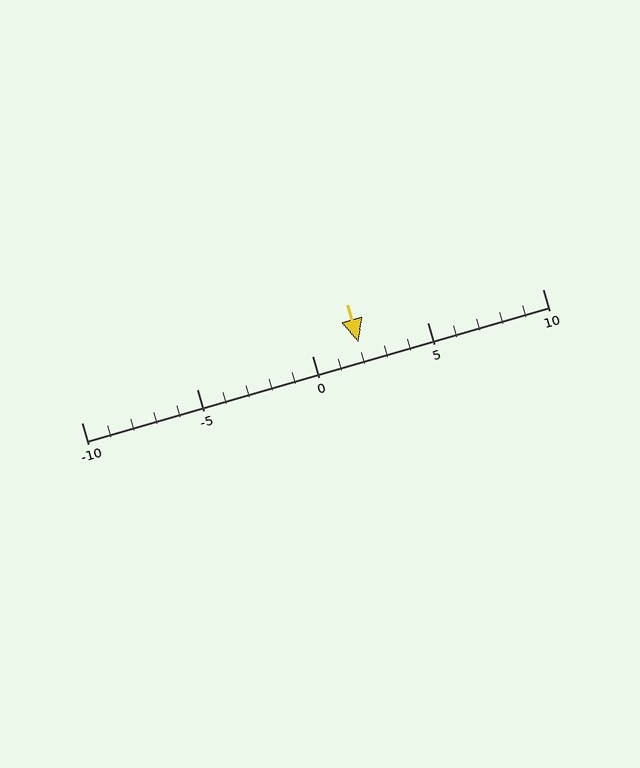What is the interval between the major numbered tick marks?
The major tick marks are spaced 5 units apart.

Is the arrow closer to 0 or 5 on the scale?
The arrow is closer to 0.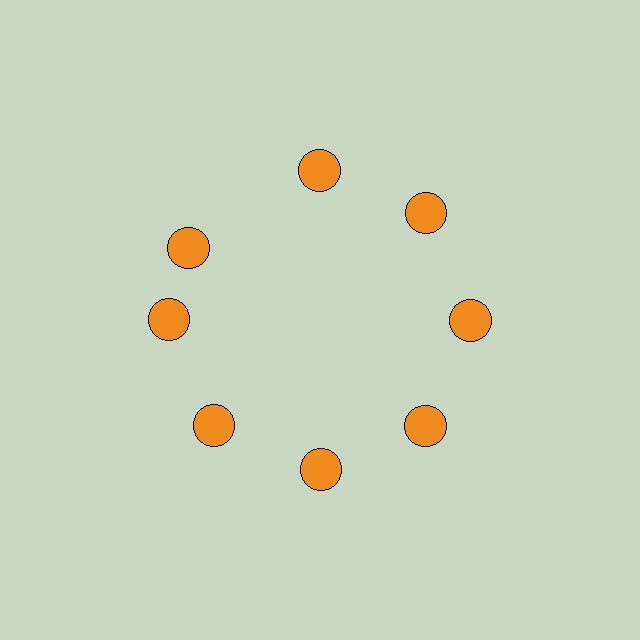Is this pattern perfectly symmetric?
No. The 8 orange circles are arranged in a ring, but one element near the 10 o'clock position is rotated out of alignment along the ring, breaking the 8-fold rotational symmetry.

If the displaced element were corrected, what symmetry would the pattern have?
It would have 8-fold rotational symmetry — the pattern would map onto itself every 45 degrees.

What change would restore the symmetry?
The symmetry would be restored by rotating it back into even spacing with its neighbors so that all 8 circles sit at equal angles and equal distance from the center.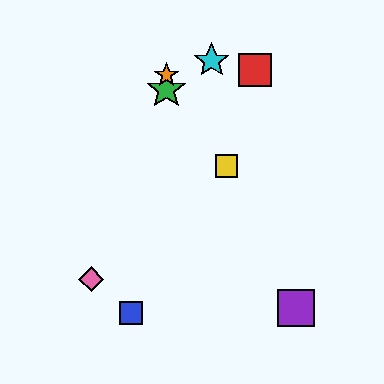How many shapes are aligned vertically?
2 shapes (the green star, the orange star) are aligned vertically.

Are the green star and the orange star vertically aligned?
Yes, both are at x≈166.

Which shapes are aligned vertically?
The green star, the orange star are aligned vertically.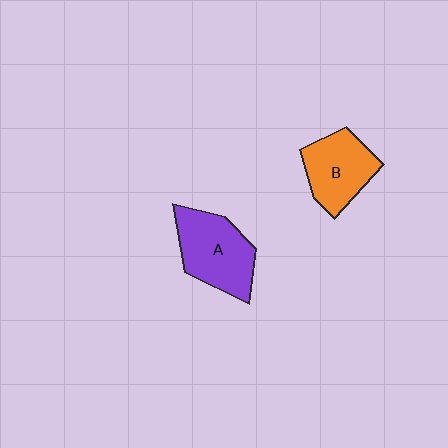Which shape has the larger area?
Shape A (purple).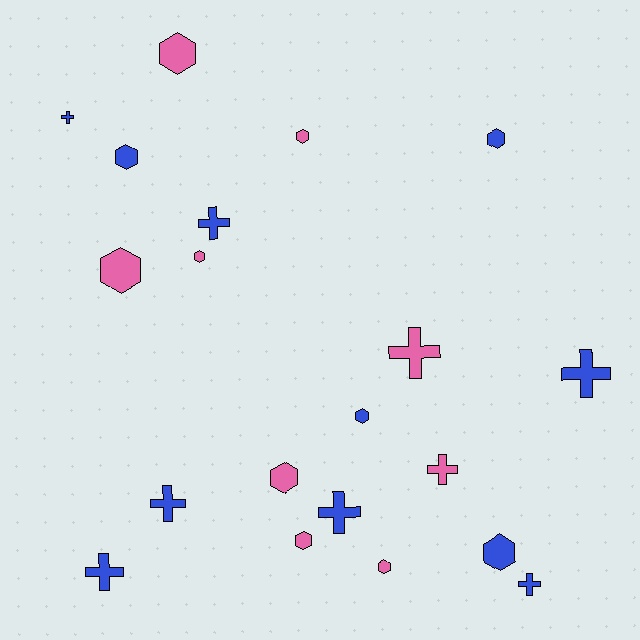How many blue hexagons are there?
There are 4 blue hexagons.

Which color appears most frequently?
Blue, with 11 objects.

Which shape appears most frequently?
Hexagon, with 11 objects.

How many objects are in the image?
There are 20 objects.